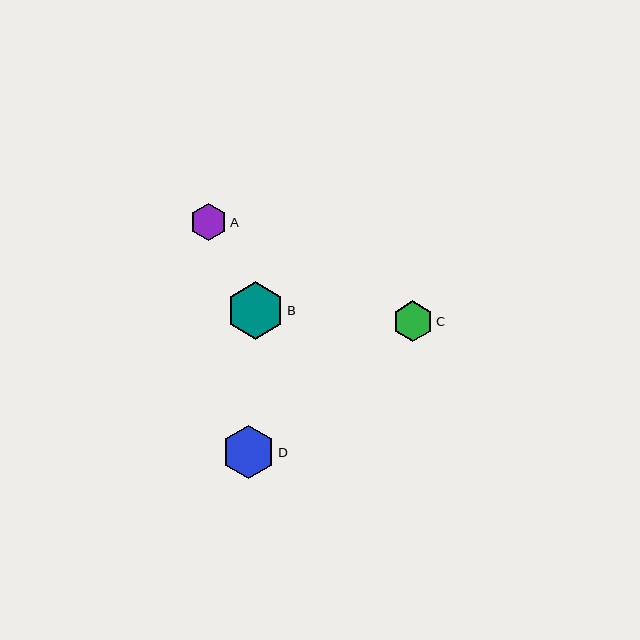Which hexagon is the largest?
Hexagon B is the largest with a size of approximately 58 pixels.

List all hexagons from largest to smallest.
From largest to smallest: B, D, C, A.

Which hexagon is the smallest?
Hexagon A is the smallest with a size of approximately 37 pixels.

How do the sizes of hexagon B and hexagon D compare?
Hexagon B and hexagon D are approximately the same size.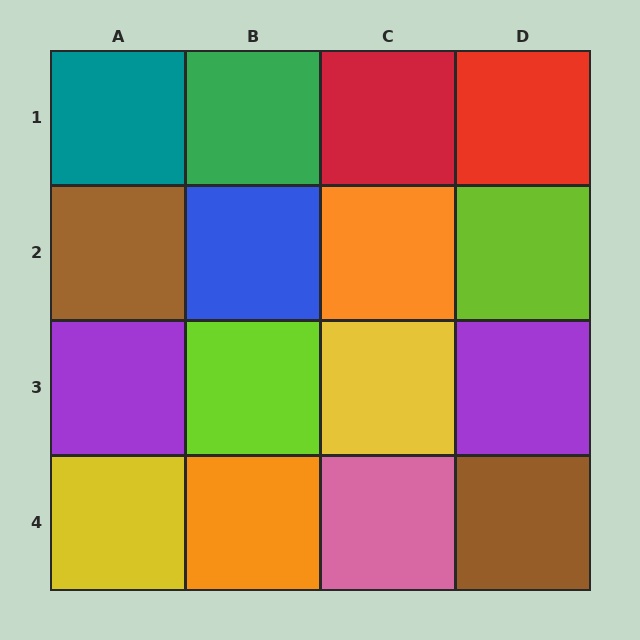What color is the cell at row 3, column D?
Purple.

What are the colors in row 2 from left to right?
Brown, blue, orange, lime.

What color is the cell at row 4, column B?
Orange.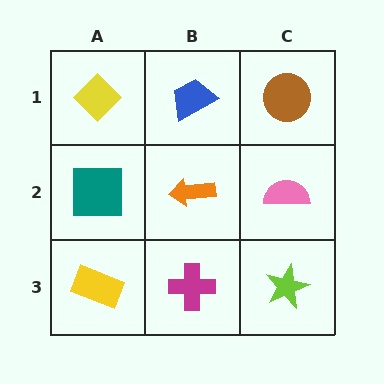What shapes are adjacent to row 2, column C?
A brown circle (row 1, column C), a lime star (row 3, column C), an orange arrow (row 2, column B).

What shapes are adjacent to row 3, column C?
A pink semicircle (row 2, column C), a magenta cross (row 3, column B).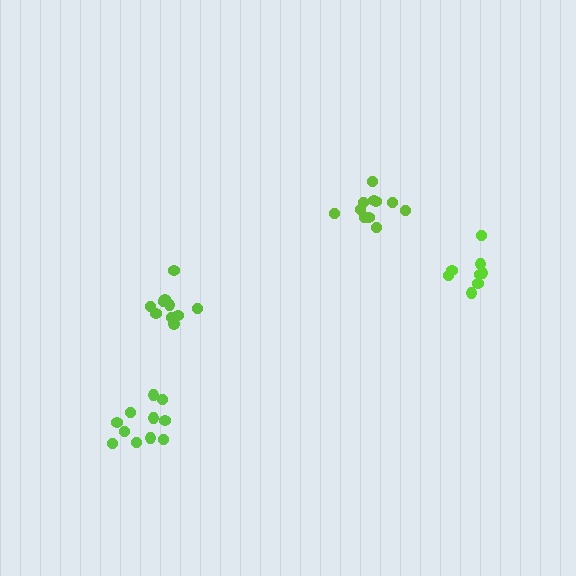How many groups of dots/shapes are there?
There are 4 groups.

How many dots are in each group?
Group 1: 11 dots, Group 2: 10 dots, Group 3: 11 dots, Group 4: 8 dots (40 total).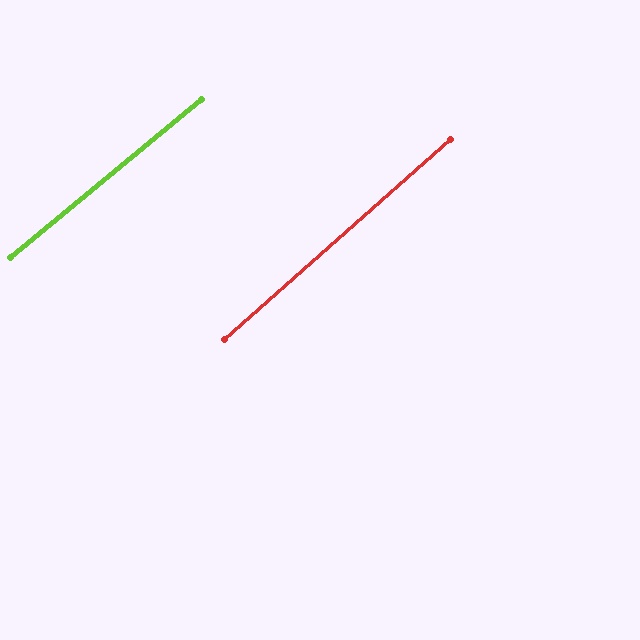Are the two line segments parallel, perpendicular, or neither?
Parallel — their directions differ by only 1.9°.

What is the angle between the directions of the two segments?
Approximately 2 degrees.